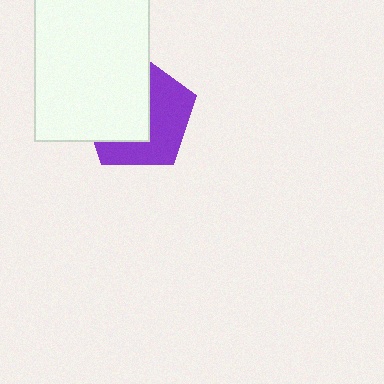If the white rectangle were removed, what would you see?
You would see the complete purple pentagon.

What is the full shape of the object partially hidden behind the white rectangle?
The partially hidden object is a purple pentagon.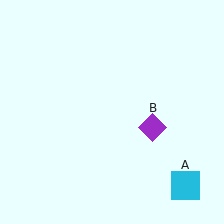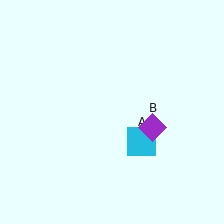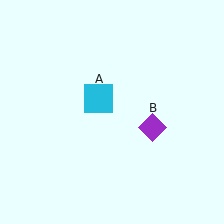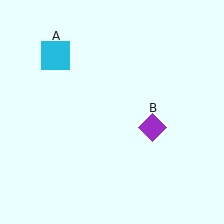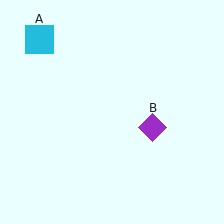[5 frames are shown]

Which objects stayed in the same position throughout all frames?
Purple diamond (object B) remained stationary.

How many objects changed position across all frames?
1 object changed position: cyan square (object A).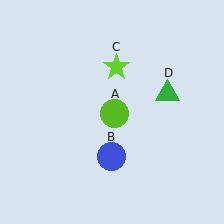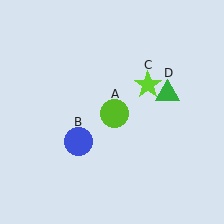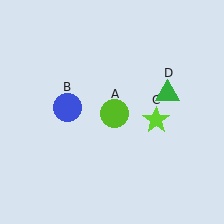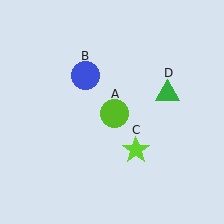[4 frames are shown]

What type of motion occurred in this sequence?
The blue circle (object B), lime star (object C) rotated clockwise around the center of the scene.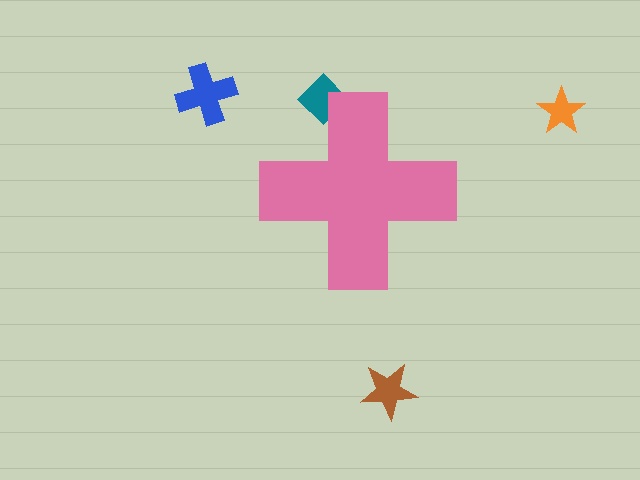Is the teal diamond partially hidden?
Yes, the teal diamond is partially hidden behind the pink cross.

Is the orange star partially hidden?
No, the orange star is fully visible.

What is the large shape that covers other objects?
A pink cross.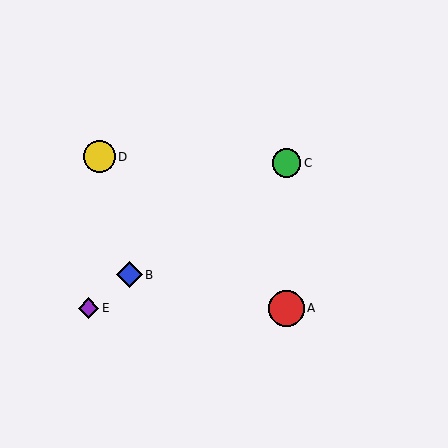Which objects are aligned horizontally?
Objects A, E are aligned horizontally.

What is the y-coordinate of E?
Object E is at y≈308.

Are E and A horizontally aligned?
Yes, both are at y≈308.